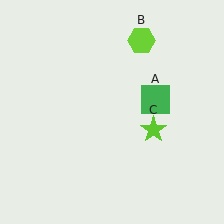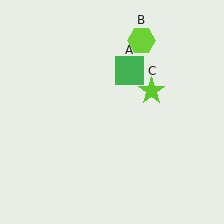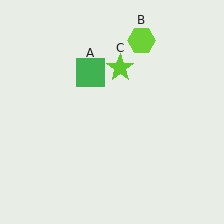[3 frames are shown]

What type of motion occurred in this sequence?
The green square (object A), lime star (object C) rotated counterclockwise around the center of the scene.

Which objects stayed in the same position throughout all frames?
Lime hexagon (object B) remained stationary.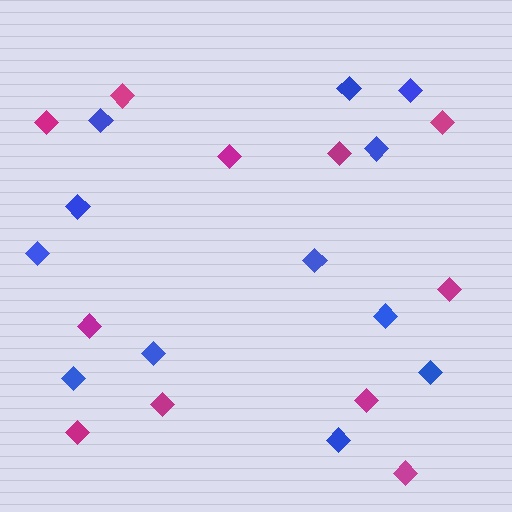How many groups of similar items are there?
There are 2 groups: one group of magenta diamonds (11) and one group of blue diamonds (12).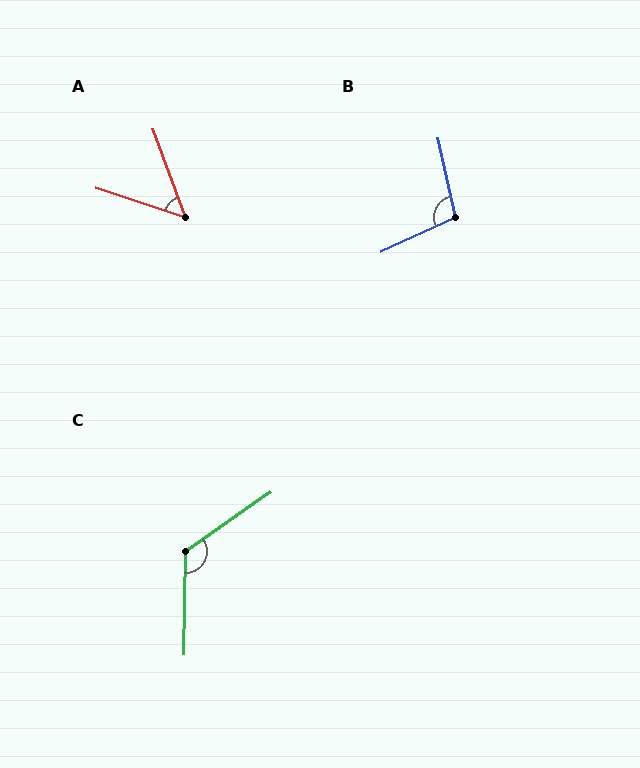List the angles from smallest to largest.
A (52°), B (103°), C (126°).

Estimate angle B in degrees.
Approximately 103 degrees.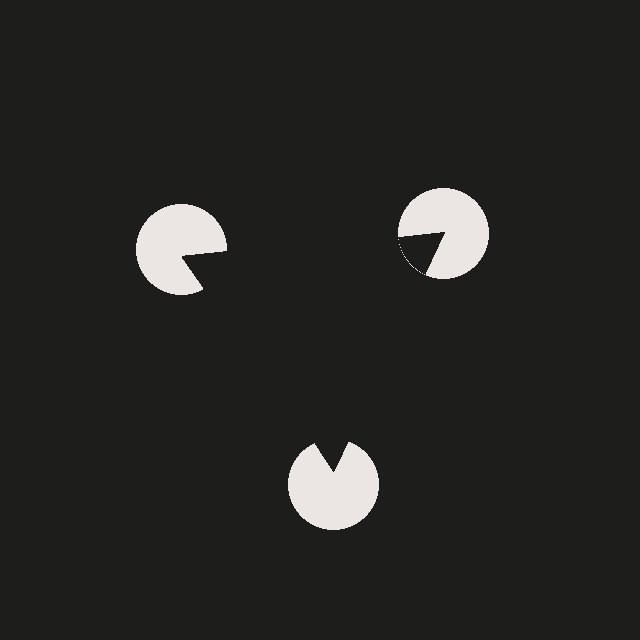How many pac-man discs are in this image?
There are 3 — one at each vertex of the illusory triangle.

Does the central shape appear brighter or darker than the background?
It typically appears slightly darker than the background, even though no actual brightness change is drawn.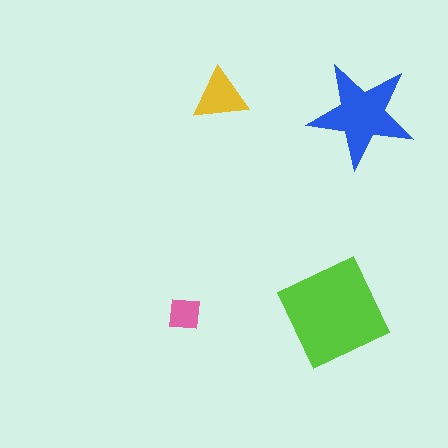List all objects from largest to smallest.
The lime diamond, the blue star, the yellow triangle, the pink square.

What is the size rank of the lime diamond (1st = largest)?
1st.